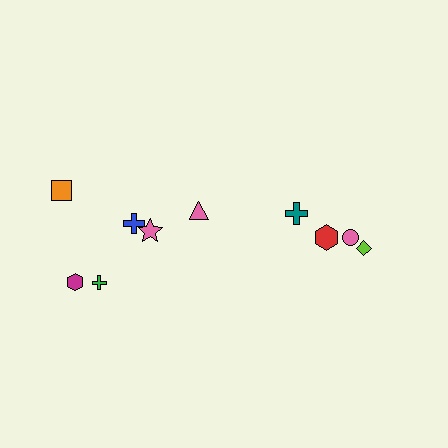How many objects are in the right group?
There are 4 objects.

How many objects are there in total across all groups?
There are 10 objects.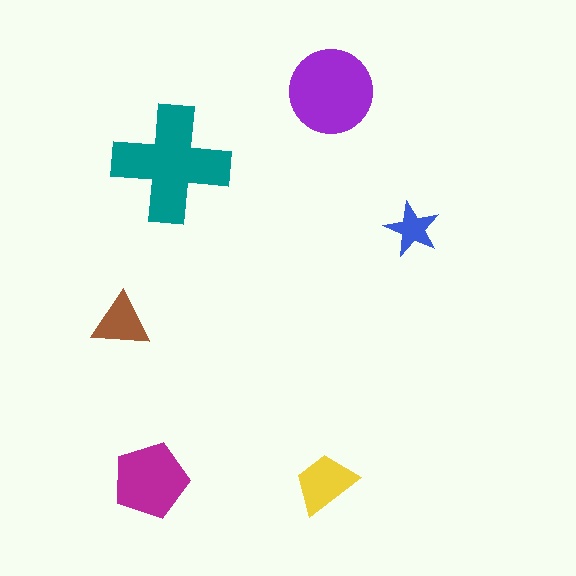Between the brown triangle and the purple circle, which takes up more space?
The purple circle.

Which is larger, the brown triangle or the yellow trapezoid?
The yellow trapezoid.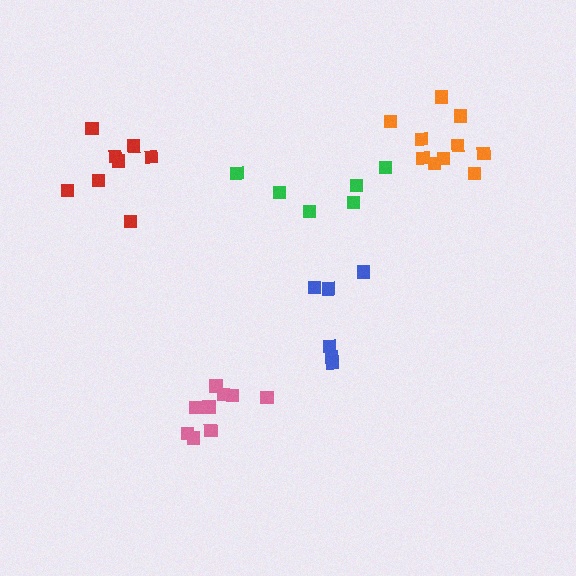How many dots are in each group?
Group 1: 9 dots, Group 2: 8 dots, Group 3: 6 dots, Group 4: 6 dots, Group 5: 10 dots (39 total).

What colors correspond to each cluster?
The clusters are colored: pink, red, blue, green, orange.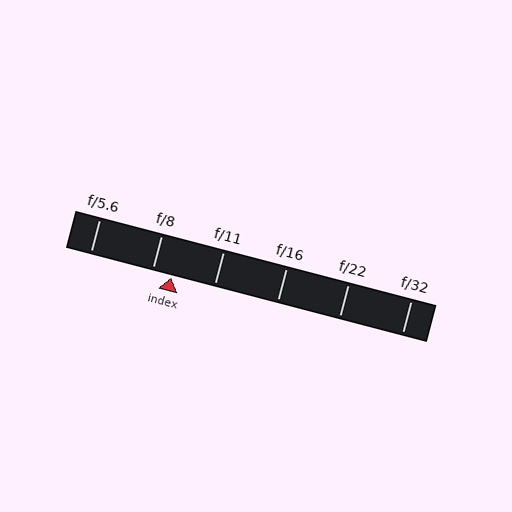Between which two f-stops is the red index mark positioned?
The index mark is between f/8 and f/11.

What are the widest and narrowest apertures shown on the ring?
The widest aperture shown is f/5.6 and the narrowest is f/32.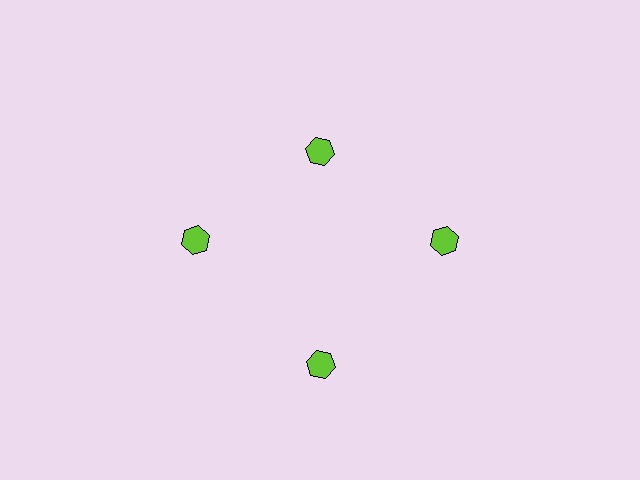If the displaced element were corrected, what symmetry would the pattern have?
It would have 4-fold rotational symmetry — the pattern would map onto itself every 90 degrees.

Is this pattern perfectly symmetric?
No. The 4 lime hexagons are arranged in a ring, but one element near the 12 o'clock position is pulled inward toward the center, breaking the 4-fold rotational symmetry.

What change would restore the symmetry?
The symmetry would be restored by moving it outward, back onto the ring so that all 4 hexagons sit at equal angles and equal distance from the center.